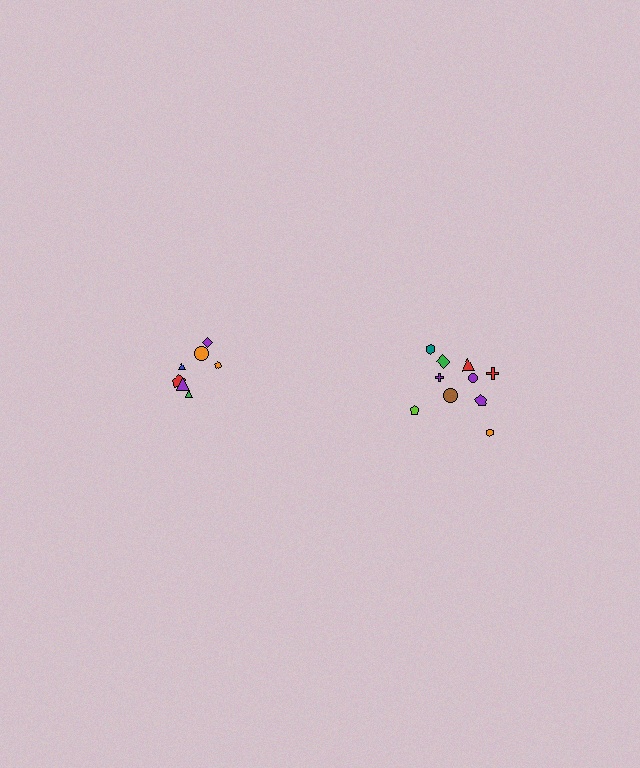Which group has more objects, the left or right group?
The right group.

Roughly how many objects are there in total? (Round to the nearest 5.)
Roughly 15 objects in total.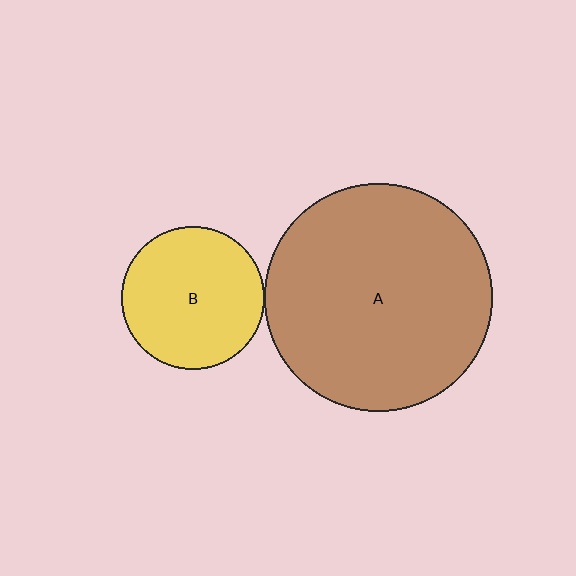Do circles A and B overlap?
Yes.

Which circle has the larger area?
Circle A (brown).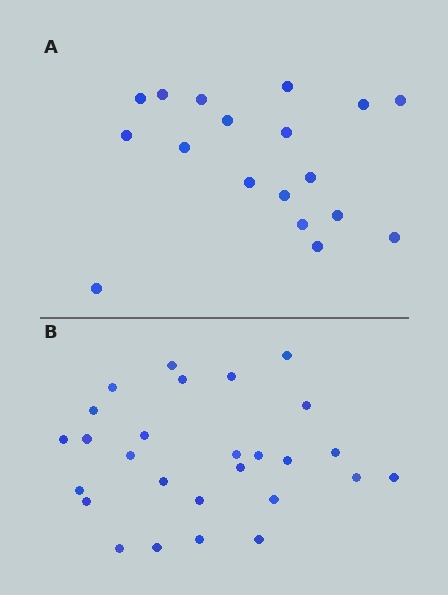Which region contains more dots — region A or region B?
Region B (the bottom region) has more dots.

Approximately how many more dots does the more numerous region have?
Region B has roughly 8 or so more dots than region A.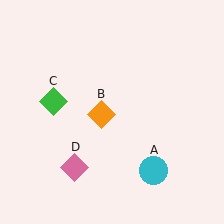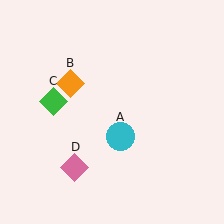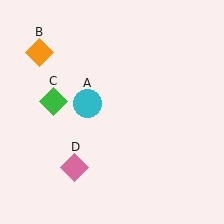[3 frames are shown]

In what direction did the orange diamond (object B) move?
The orange diamond (object B) moved up and to the left.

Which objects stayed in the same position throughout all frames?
Green diamond (object C) and pink diamond (object D) remained stationary.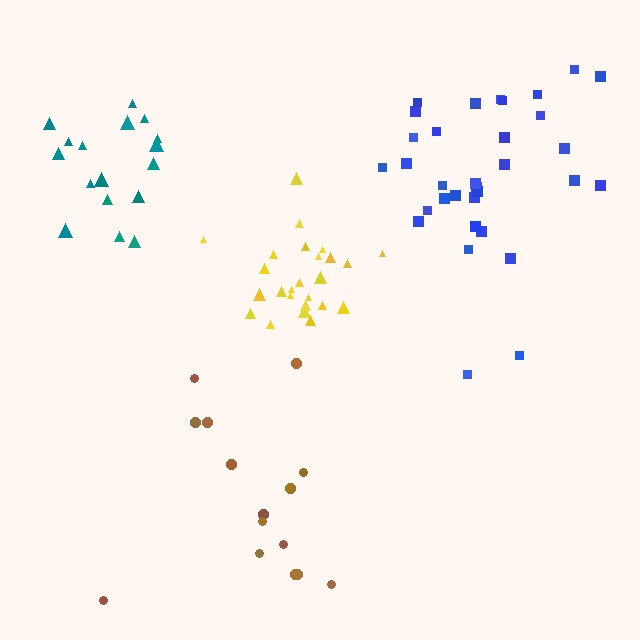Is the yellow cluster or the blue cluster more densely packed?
Yellow.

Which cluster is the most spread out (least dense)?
Brown.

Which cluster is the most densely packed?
Yellow.